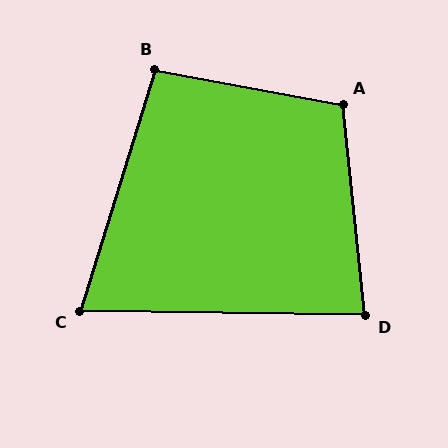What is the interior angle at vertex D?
Approximately 83 degrees (acute).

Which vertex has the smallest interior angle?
C, at approximately 74 degrees.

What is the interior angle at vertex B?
Approximately 97 degrees (obtuse).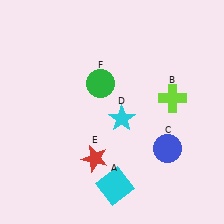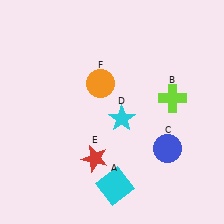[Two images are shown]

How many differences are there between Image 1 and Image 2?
There is 1 difference between the two images.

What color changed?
The circle (F) changed from green in Image 1 to orange in Image 2.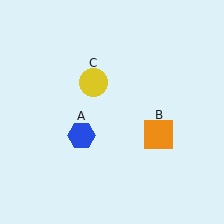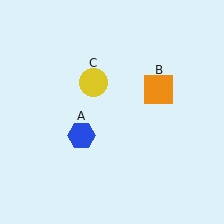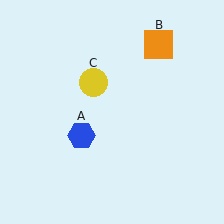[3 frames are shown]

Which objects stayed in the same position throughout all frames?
Blue hexagon (object A) and yellow circle (object C) remained stationary.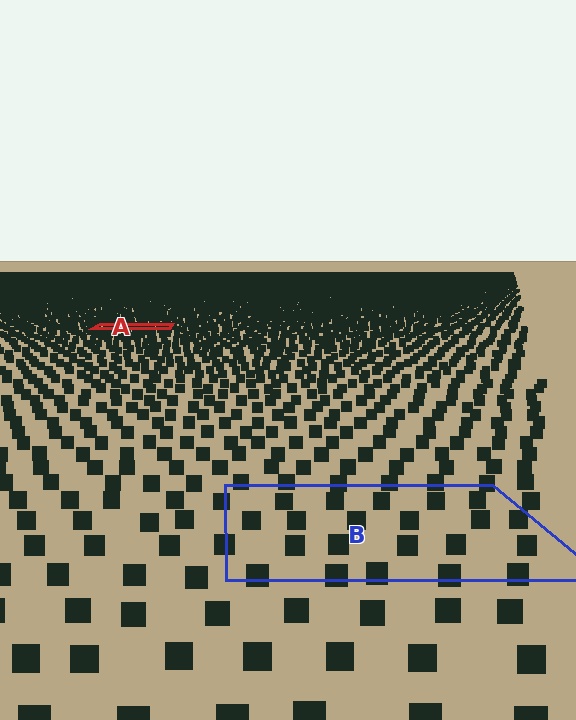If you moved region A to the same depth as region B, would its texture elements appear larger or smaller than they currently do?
They would appear larger. At a closer depth, the same texture elements are projected at a bigger on-screen size.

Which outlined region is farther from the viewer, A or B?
Region A is farther from the viewer — the texture elements inside it appear smaller and more densely packed.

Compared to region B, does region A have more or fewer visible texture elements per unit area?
Region A has more texture elements per unit area — they are packed more densely because it is farther away.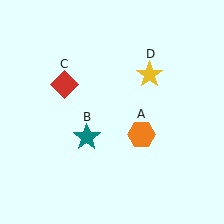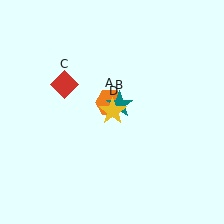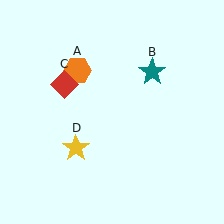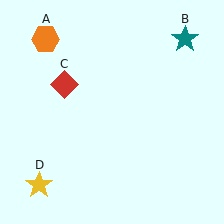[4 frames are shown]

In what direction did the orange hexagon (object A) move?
The orange hexagon (object A) moved up and to the left.